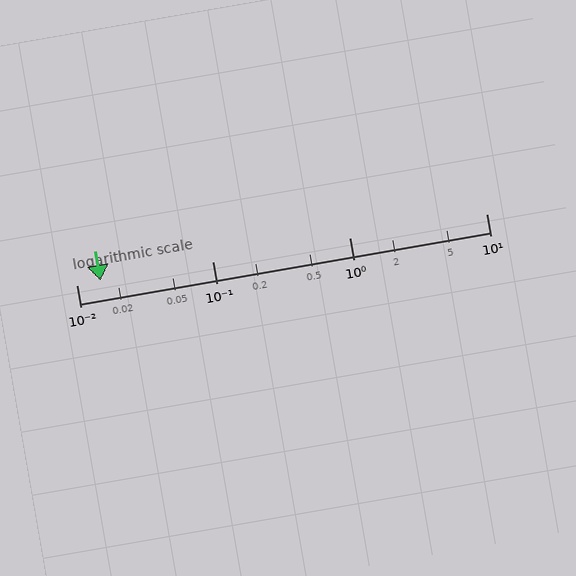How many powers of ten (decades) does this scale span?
The scale spans 3 decades, from 0.01 to 10.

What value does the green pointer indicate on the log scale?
The pointer indicates approximately 0.015.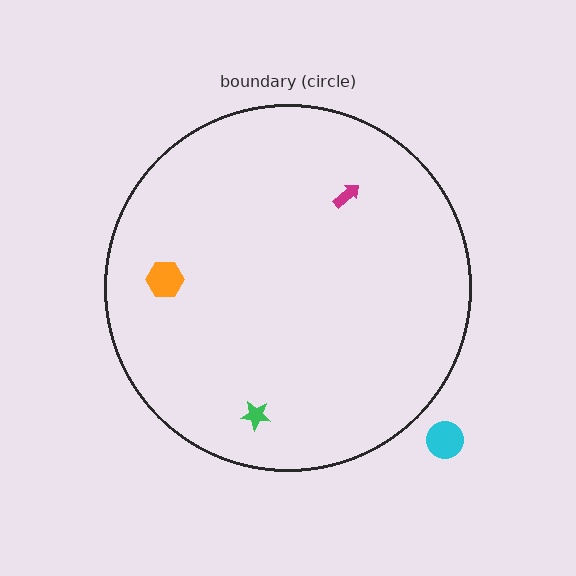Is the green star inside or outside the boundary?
Inside.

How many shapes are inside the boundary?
3 inside, 1 outside.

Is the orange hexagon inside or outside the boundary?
Inside.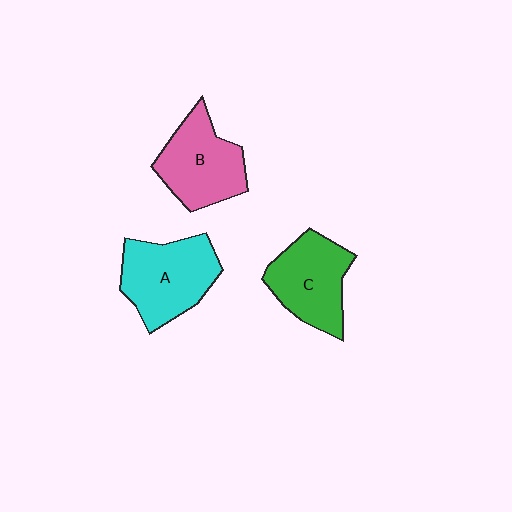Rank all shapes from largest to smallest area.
From largest to smallest: A (cyan), B (pink), C (green).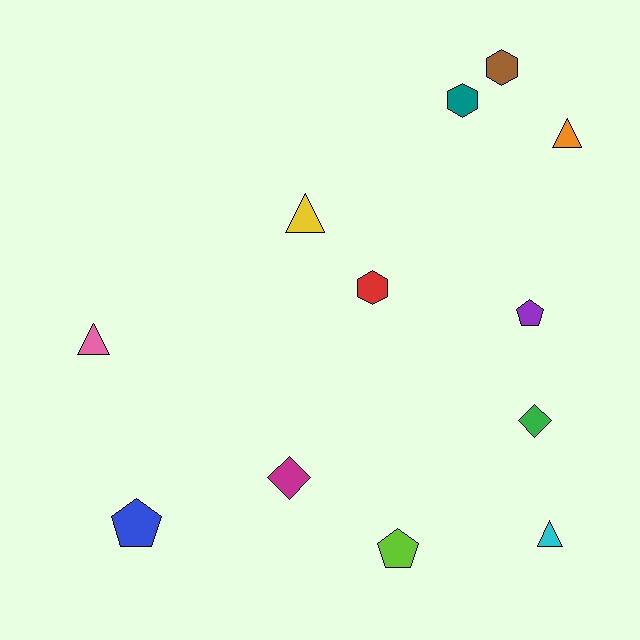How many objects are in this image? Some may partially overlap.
There are 12 objects.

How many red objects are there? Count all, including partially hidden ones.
There is 1 red object.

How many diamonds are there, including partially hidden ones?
There are 2 diamonds.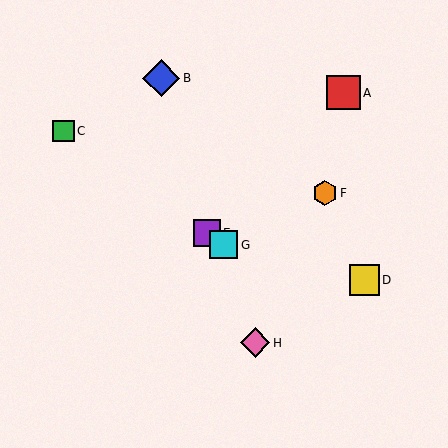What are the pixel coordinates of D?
Object D is at (364, 280).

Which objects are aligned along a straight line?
Objects C, E, G are aligned along a straight line.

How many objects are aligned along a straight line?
3 objects (C, E, G) are aligned along a straight line.